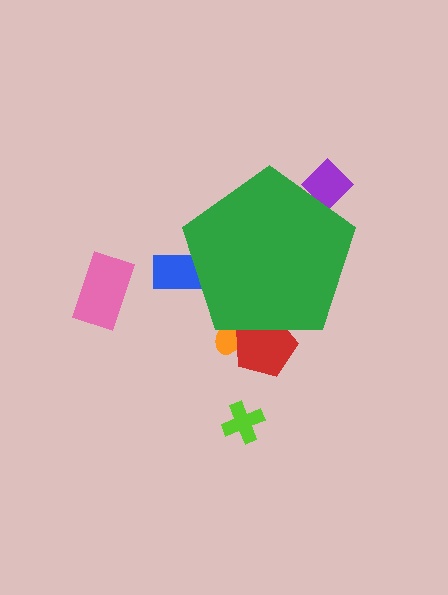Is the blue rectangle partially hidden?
Yes, the blue rectangle is partially hidden behind the green pentagon.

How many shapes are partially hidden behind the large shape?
4 shapes are partially hidden.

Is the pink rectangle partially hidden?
No, the pink rectangle is fully visible.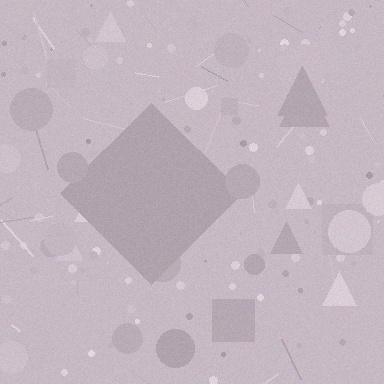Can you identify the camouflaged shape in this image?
The camouflaged shape is a diamond.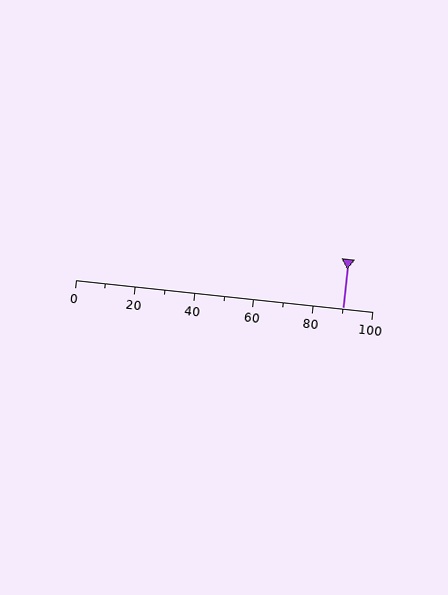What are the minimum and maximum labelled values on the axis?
The axis runs from 0 to 100.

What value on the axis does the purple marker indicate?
The marker indicates approximately 90.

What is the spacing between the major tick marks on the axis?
The major ticks are spaced 20 apart.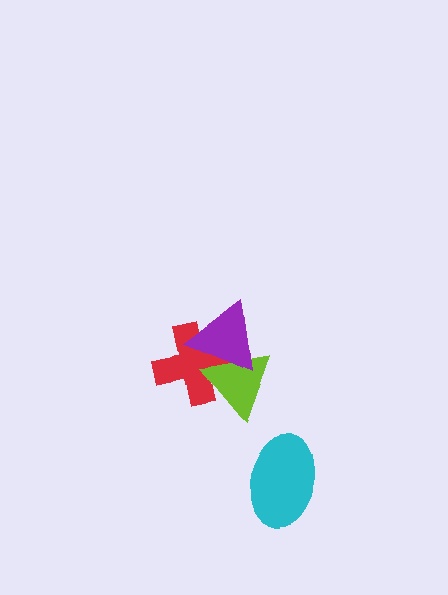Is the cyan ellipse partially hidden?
No, no other shape covers it.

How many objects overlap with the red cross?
2 objects overlap with the red cross.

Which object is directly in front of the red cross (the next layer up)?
The lime triangle is directly in front of the red cross.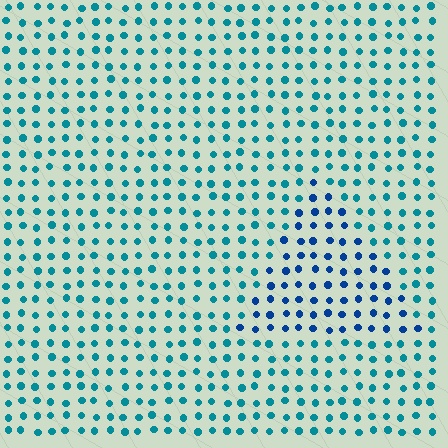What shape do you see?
I see a triangle.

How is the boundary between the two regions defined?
The boundary is defined purely by a slight shift in hue (about 32 degrees). Spacing, size, and orientation are identical on both sides.